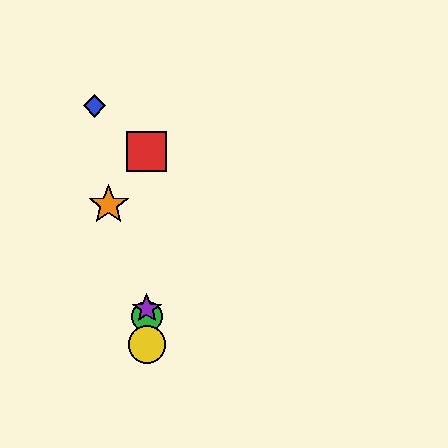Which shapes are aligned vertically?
The red square, the green circle, the yellow circle, the purple star are aligned vertically.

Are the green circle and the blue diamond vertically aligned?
No, the green circle is at x≈147 and the blue diamond is at x≈94.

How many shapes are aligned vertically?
4 shapes (the red square, the green circle, the yellow circle, the purple star) are aligned vertically.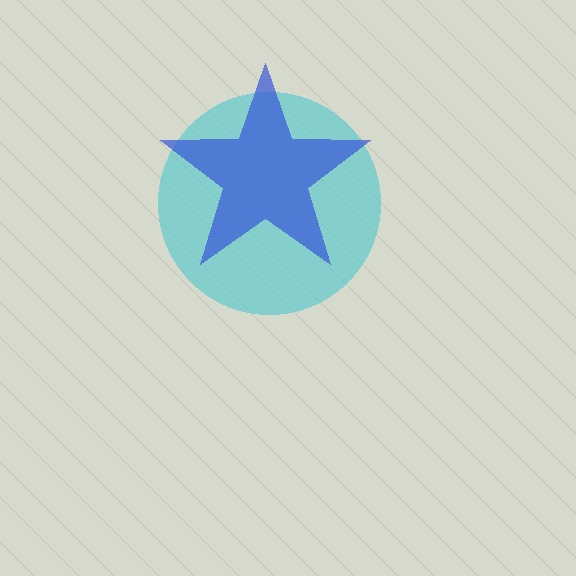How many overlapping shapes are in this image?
There are 2 overlapping shapes in the image.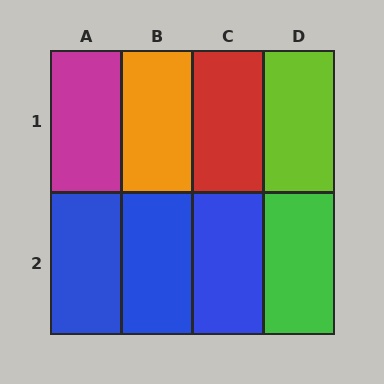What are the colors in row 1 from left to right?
Magenta, orange, red, lime.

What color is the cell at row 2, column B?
Blue.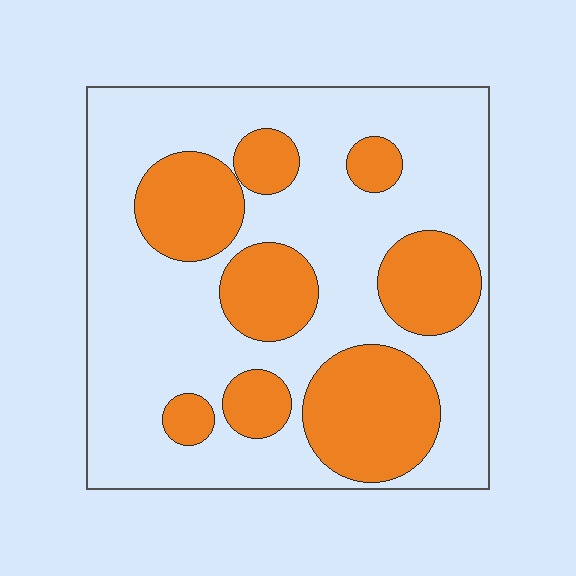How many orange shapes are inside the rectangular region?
8.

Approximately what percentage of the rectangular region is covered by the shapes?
Approximately 35%.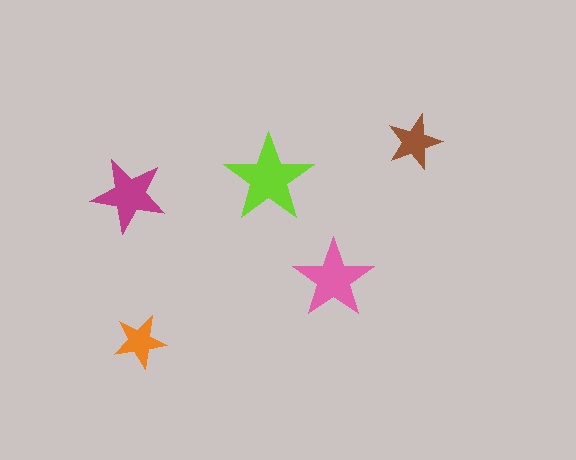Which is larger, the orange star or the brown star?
The brown one.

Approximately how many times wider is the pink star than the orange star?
About 1.5 times wider.